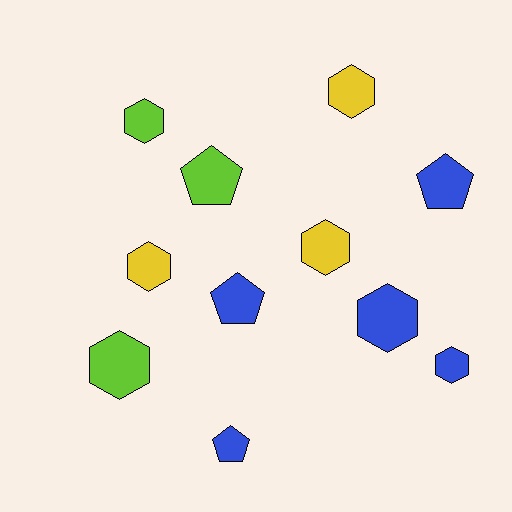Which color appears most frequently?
Blue, with 5 objects.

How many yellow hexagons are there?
There are 3 yellow hexagons.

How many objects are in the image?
There are 11 objects.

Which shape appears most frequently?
Hexagon, with 7 objects.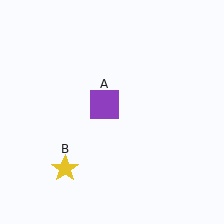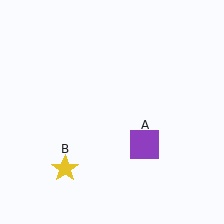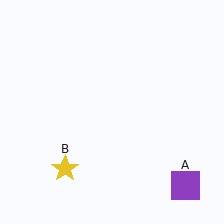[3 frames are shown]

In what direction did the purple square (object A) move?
The purple square (object A) moved down and to the right.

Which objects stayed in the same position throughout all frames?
Yellow star (object B) remained stationary.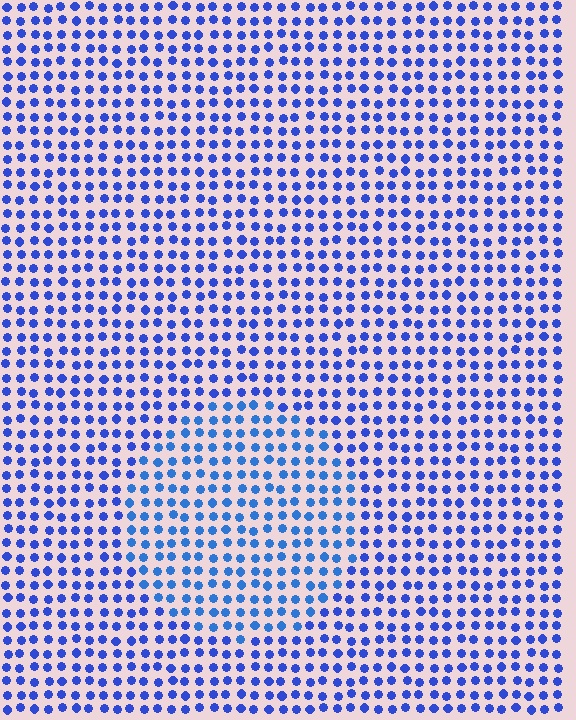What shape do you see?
I see a circle.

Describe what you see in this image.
The image is filled with small blue elements in a uniform arrangement. A circle-shaped region is visible where the elements are tinted to a slightly different hue, forming a subtle color boundary.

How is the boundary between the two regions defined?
The boundary is defined purely by a slight shift in hue (about 17 degrees). Spacing, size, and orientation are identical on both sides.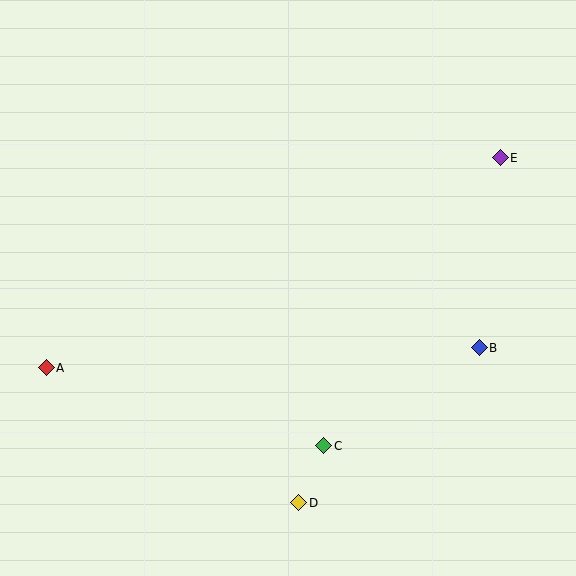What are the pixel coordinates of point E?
Point E is at (500, 158).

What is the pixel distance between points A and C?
The distance between A and C is 289 pixels.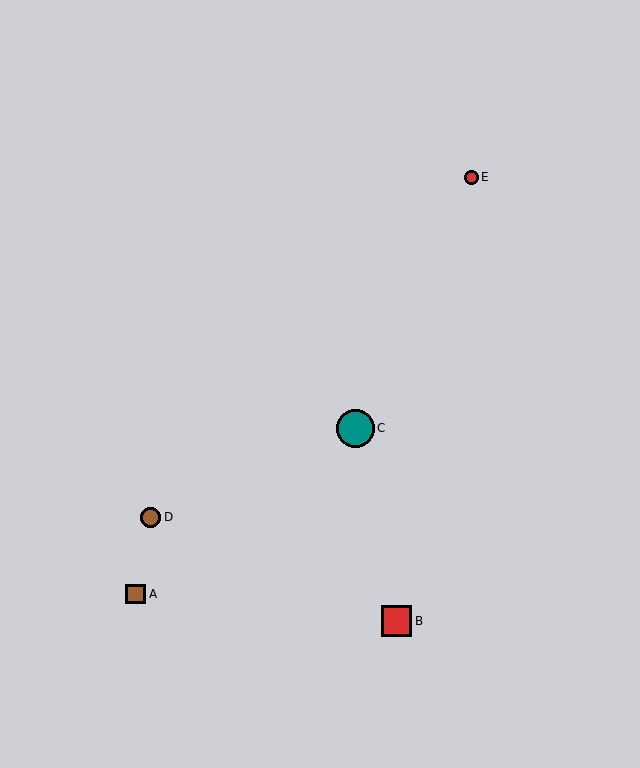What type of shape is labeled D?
Shape D is a brown circle.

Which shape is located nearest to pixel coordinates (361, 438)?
The teal circle (labeled C) at (355, 428) is nearest to that location.